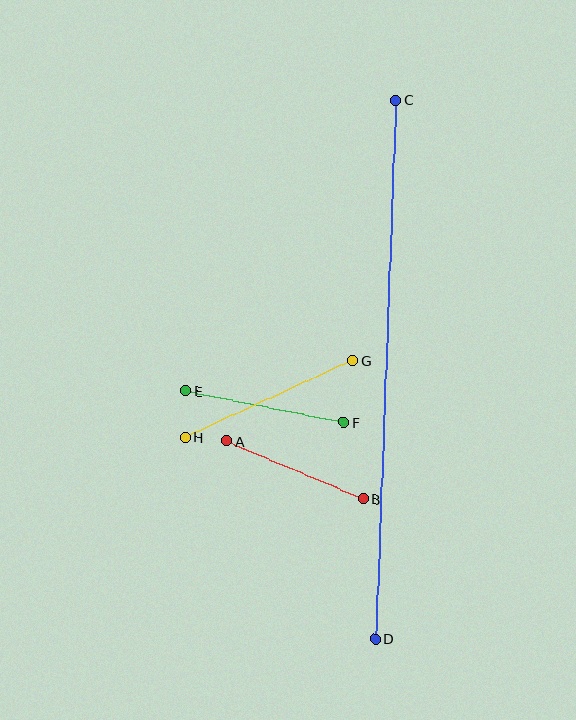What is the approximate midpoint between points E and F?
The midpoint is at approximately (265, 407) pixels.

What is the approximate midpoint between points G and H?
The midpoint is at approximately (269, 399) pixels.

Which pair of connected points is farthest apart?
Points C and D are farthest apart.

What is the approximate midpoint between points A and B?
The midpoint is at approximately (295, 470) pixels.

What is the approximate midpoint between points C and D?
The midpoint is at approximately (386, 369) pixels.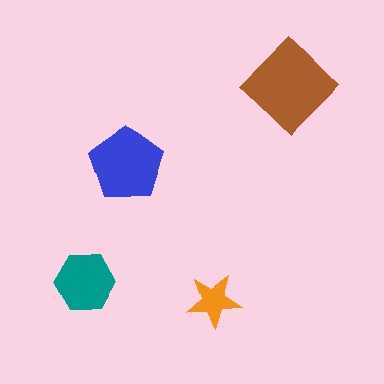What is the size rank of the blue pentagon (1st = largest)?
2nd.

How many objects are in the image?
There are 4 objects in the image.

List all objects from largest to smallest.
The brown diamond, the blue pentagon, the teal hexagon, the orange star.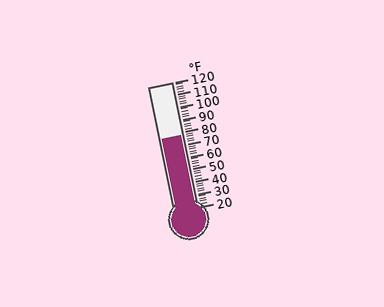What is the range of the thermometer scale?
The thermometer scale ranges from 20°F to 120°F.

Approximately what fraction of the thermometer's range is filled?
The thermometer is filled to approximately 60% of its range.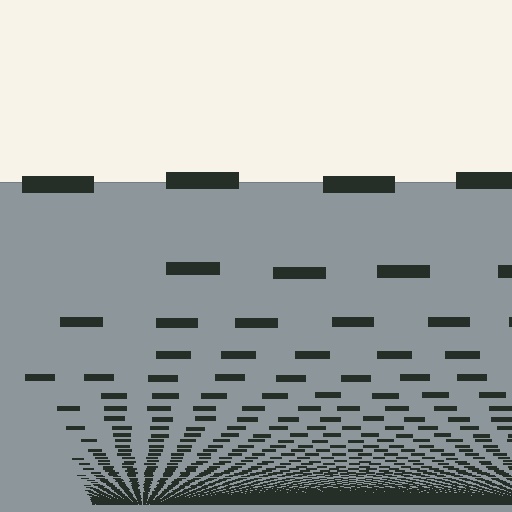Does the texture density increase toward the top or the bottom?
Density increases toward the bottom.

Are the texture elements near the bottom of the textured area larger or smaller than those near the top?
Smaller. The gradient is inverted — elements near the bottom are smaller and denser.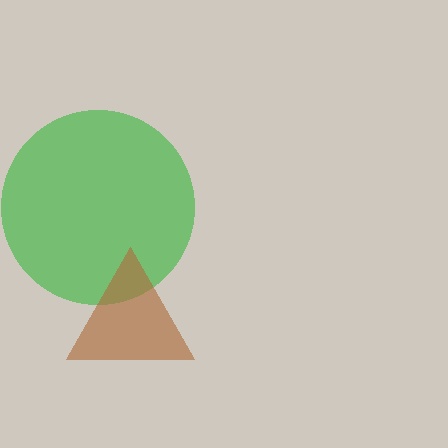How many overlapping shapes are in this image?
There are 2 overlapping shapes in the image.